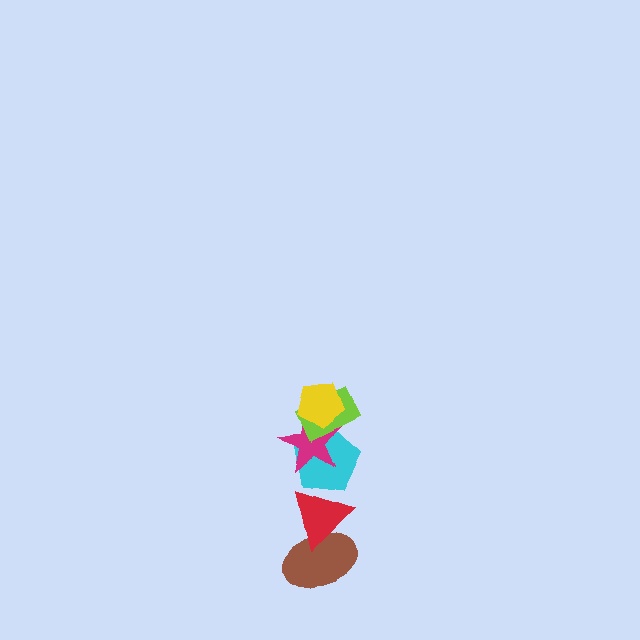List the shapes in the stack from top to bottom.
From top to bottom: the yellow pentagon, the lime rectangle, the magenta star, the cyan pentagon, the red triangle, the brown ellipse.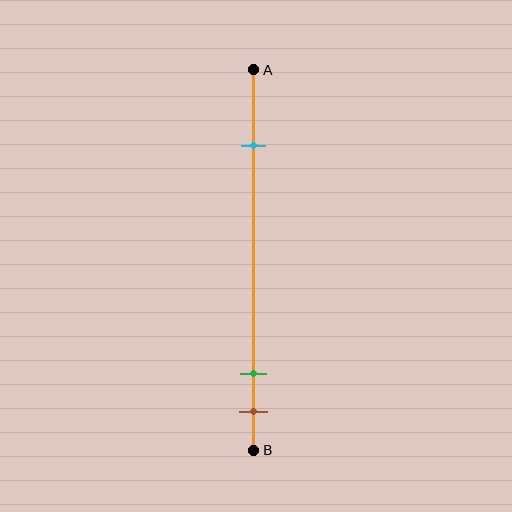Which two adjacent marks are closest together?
The green and brown marks are the closest adjacent pair.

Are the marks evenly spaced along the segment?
No, the marks are not evenly spaced.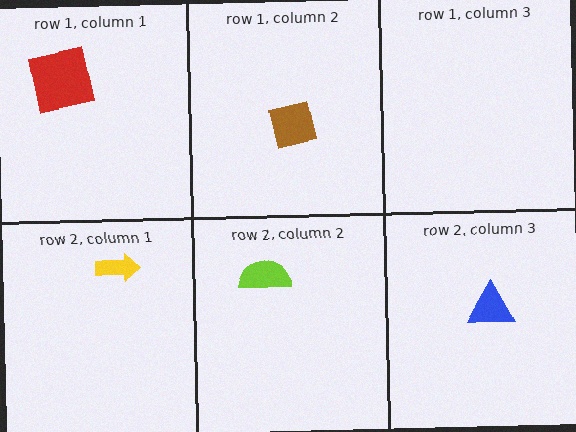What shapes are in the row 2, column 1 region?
The yellow arrow.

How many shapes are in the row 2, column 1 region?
1.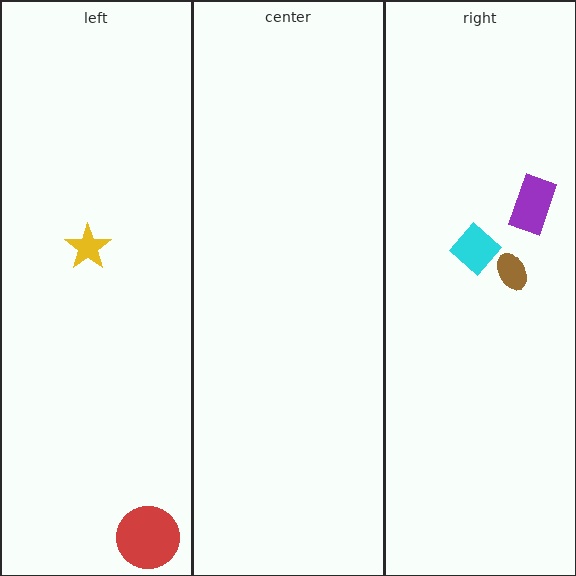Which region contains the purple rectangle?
The right region.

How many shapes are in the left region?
2.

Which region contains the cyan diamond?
The right region.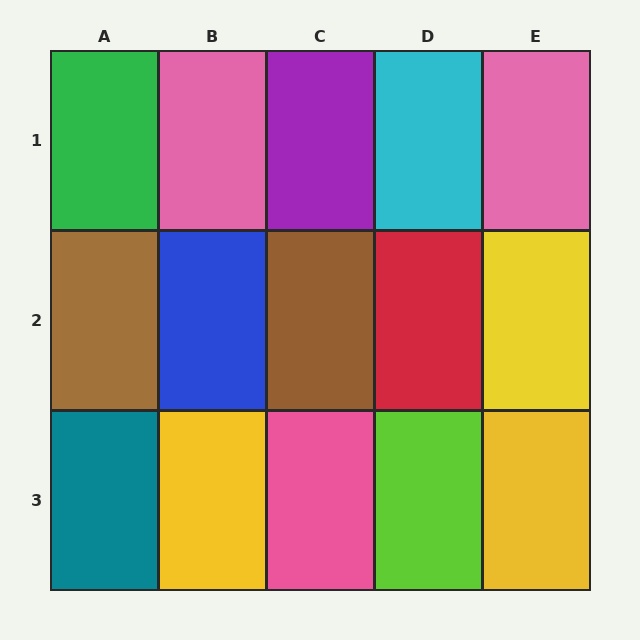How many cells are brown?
2 cells are brown.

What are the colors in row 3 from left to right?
Teal, yellow, pink, lime, yellow.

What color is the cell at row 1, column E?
Pink.